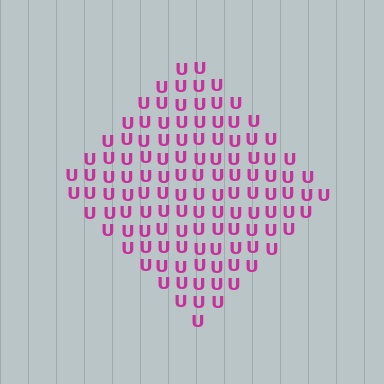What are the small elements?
The small elements are letter U's.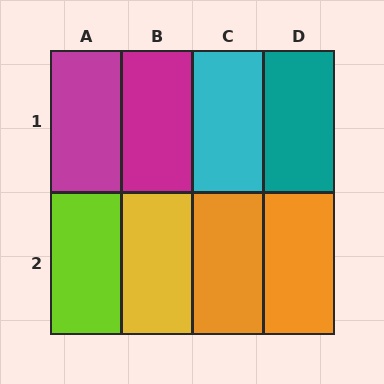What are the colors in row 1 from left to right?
Magenta, magenta, cyan, teal.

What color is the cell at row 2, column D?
Orange.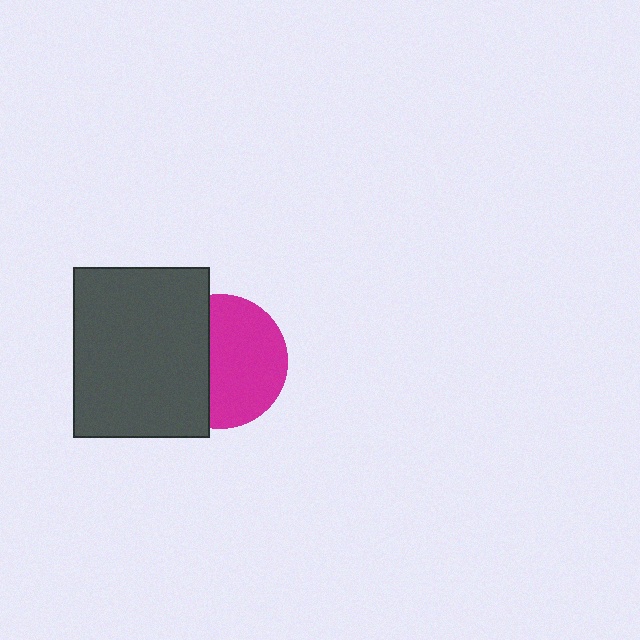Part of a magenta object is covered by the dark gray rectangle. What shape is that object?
It is a circle.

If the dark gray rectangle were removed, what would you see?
You would see the complete magenta circle.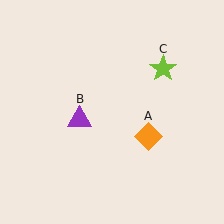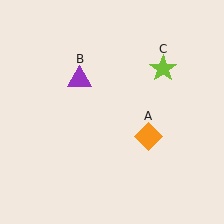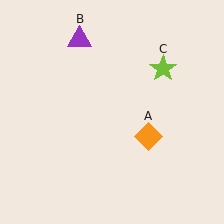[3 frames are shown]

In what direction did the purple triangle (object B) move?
The purple triangle (object B) moved up.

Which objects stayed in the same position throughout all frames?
Orange diamond (object A) and lime star (object C) remained stationary.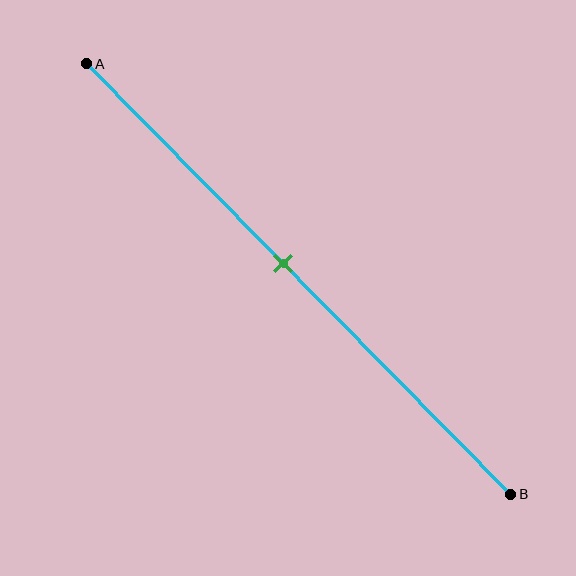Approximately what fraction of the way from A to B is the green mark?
The green mark is approximately 45% of the way from A to B.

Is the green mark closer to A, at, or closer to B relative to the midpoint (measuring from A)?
The green mark is closer to point A than the midpoint of segment AB.